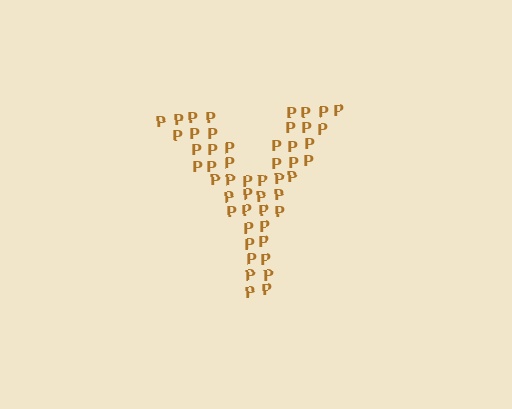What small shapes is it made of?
It is made of small letter P's.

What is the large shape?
The large shape is the letter Y.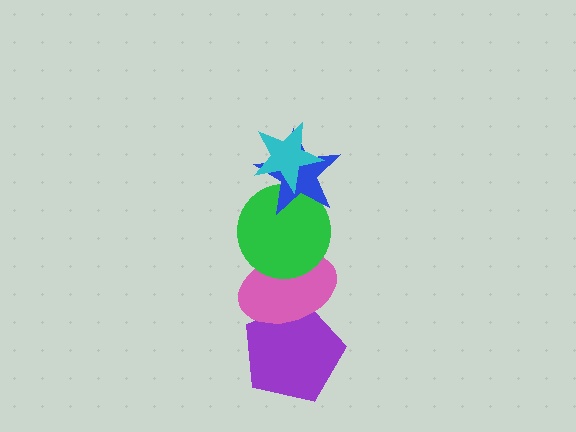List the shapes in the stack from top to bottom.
From top to bottom: the cyan star, the blue star, the green circle, the pink ellipse, the purple pentagon.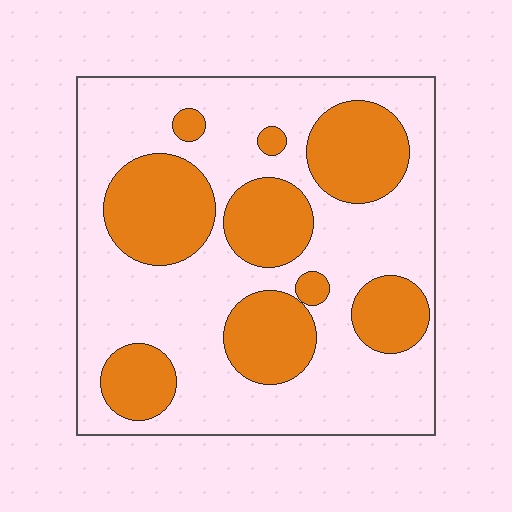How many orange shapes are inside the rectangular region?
9.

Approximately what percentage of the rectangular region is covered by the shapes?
Approximately 35%.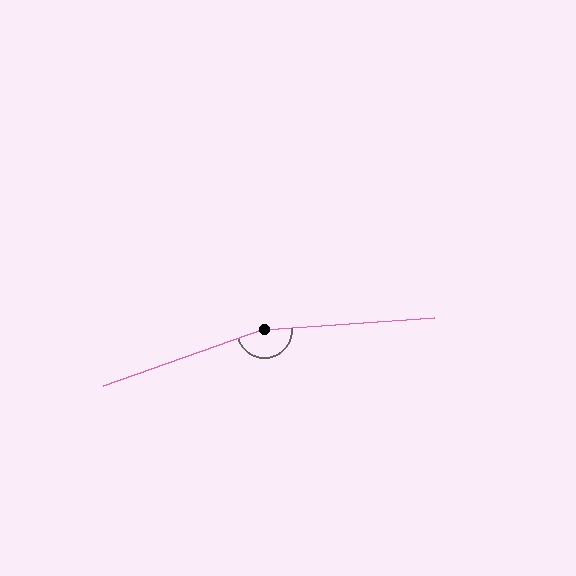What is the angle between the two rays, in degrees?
Approximately 165 degrees.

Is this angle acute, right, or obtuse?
It is obtuse.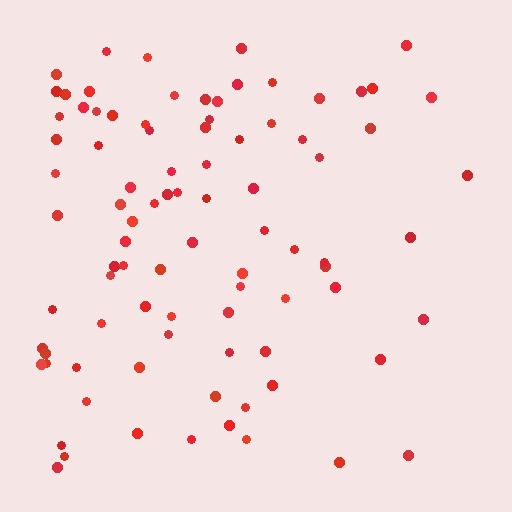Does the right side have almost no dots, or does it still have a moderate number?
Still a moderate number, just noticeably fewer than the left.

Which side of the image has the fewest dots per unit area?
The right.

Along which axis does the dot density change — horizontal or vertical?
Horizontal.